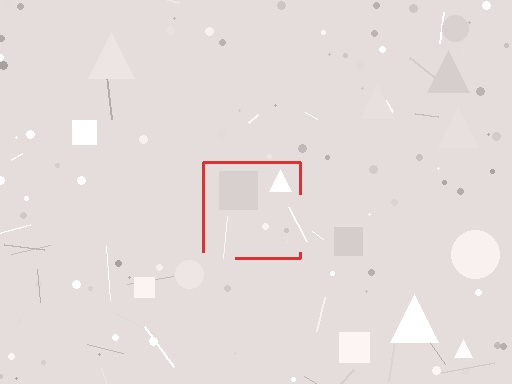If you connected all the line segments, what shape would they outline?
They would outline a square.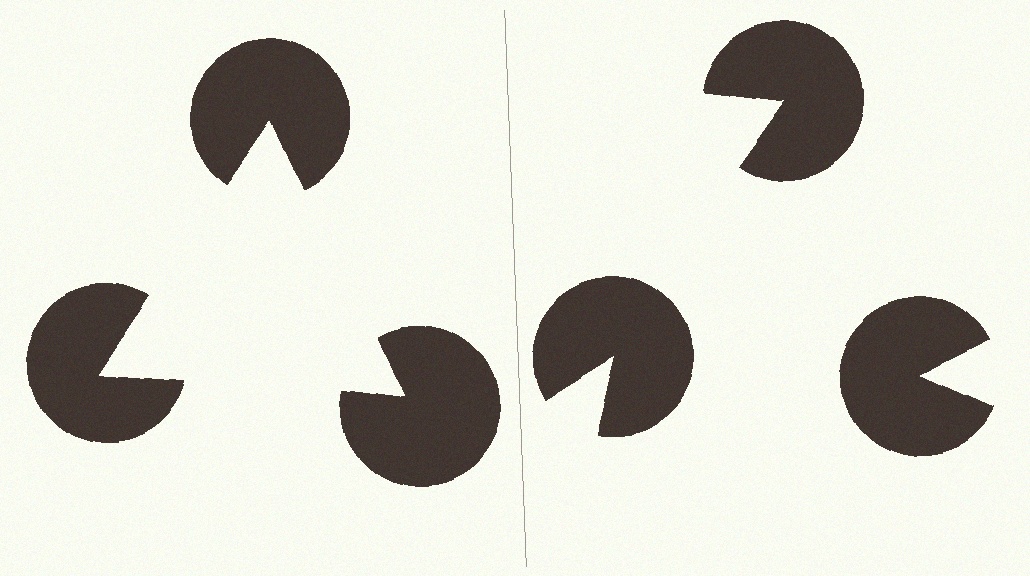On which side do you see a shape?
An illusory triangle appears on the left side. On the right side the wedge cuts are rotated, so no coherent shape forms.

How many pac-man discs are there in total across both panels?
6 — 3 on each side.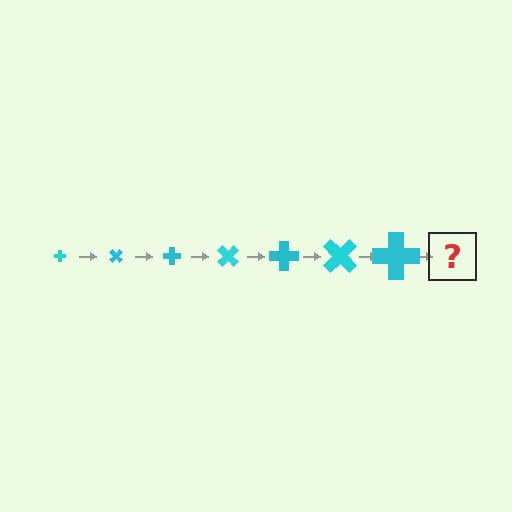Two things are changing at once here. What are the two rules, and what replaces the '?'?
The two rules are that the cross grows larger each step and it rotates 45 degrees each step. The '?' should be a cross, larger than the previous one and rotated 315 degrees from the start.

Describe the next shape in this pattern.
It should be a cross, larger than the previous one and rotated 315 degrees from the start.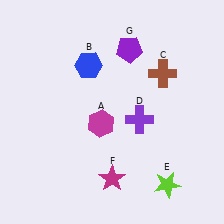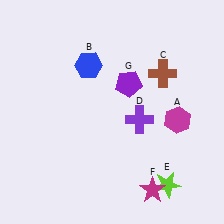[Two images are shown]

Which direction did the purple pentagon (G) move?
The purple pentagon (G) moved down.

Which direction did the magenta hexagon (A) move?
The magenta hexagon (A) moved right.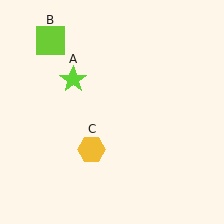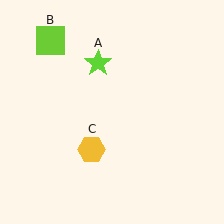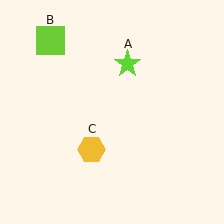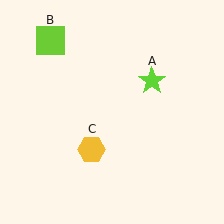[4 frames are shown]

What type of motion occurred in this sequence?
The lime star (object A) rotated clockwise around the center of the scene.